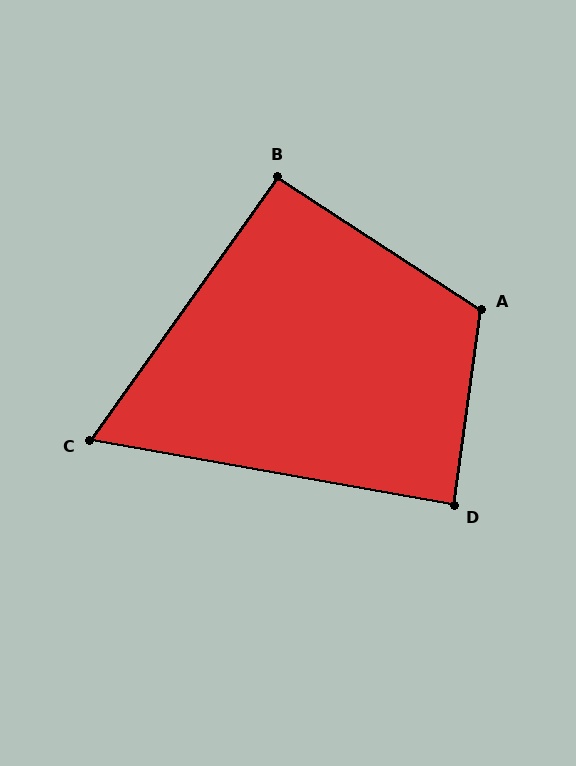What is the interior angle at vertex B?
Approximately 92 degrees (approximately right).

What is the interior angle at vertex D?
Approximately 88 degrees (approximately right).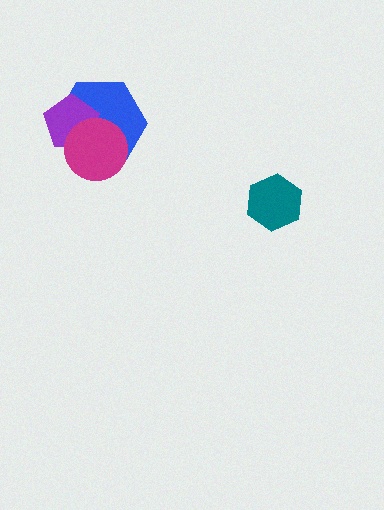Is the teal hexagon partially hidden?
No, no other shape covers it.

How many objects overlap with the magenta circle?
2 objects overlap with the magenta circle.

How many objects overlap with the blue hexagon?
2 objects overlap with the blue hexagon.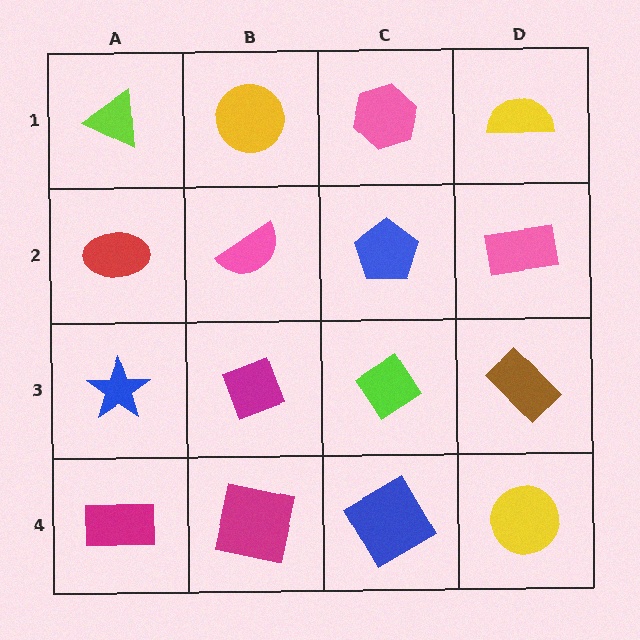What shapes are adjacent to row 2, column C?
A pink hexagon (row 1, column C), a lime diamond (row 3, column C), a pink semicircle (row 2, column B), a pink rectangle (row 2, column D).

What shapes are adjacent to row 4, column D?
A brown rectangle (row 3, column D), a blue diamond (row 4, column C).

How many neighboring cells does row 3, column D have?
3.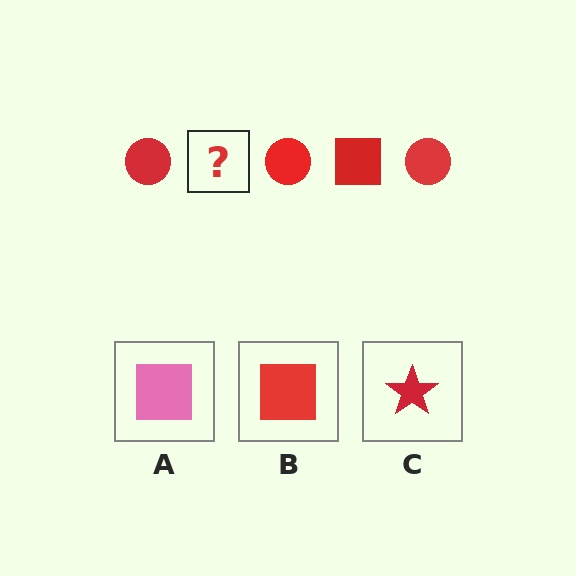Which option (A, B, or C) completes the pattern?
B.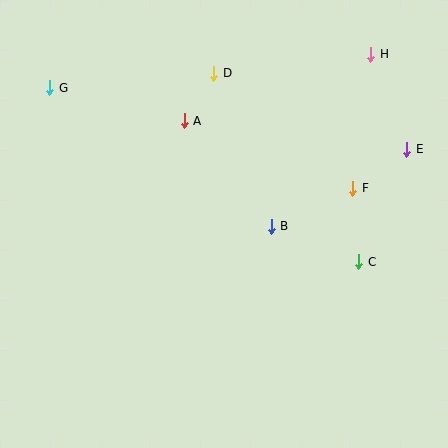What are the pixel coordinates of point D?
Point D is at (214, 73).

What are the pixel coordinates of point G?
Point G is at (50, 88).